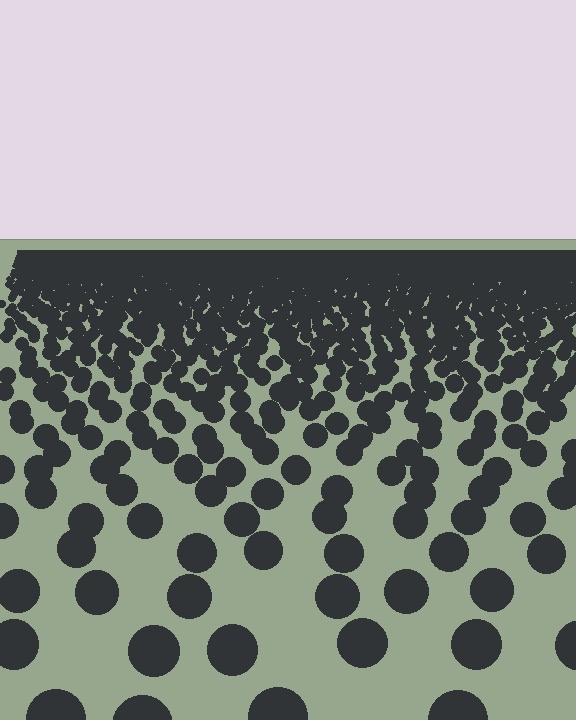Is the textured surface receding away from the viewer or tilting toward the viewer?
The surface is receding away from the viewer. Texture elements get smaller and denser toward the top.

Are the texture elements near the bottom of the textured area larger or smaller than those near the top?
Larger. Near the bottom, elements are closer to the viewer and appear at a bigger on-screen size.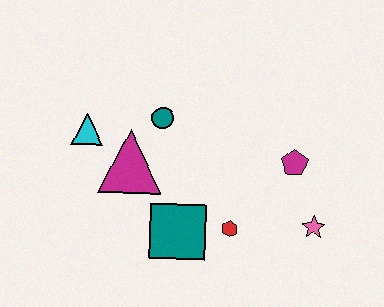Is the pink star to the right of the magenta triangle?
Yes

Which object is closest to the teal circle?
The magenta triangle is closest to the teal circle.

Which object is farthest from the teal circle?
The pink star is farthest from the teal circle.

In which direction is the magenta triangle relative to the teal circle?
The magenta triangle is below the teal circle.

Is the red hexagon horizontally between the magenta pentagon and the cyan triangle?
Yes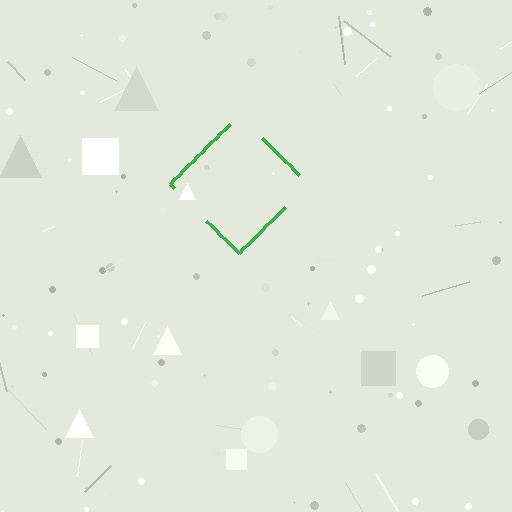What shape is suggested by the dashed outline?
The dashed outline suggests a diamond.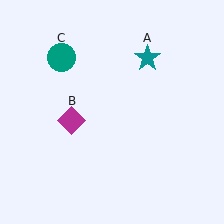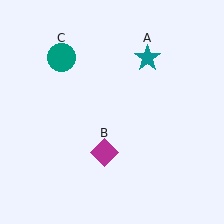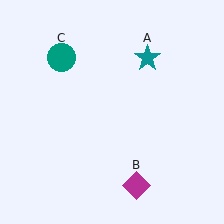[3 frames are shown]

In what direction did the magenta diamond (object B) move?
The magenta diamond (object B) moved down and to the right.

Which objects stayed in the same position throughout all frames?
Teal star (object A) and teal circle (object C) remained stationary.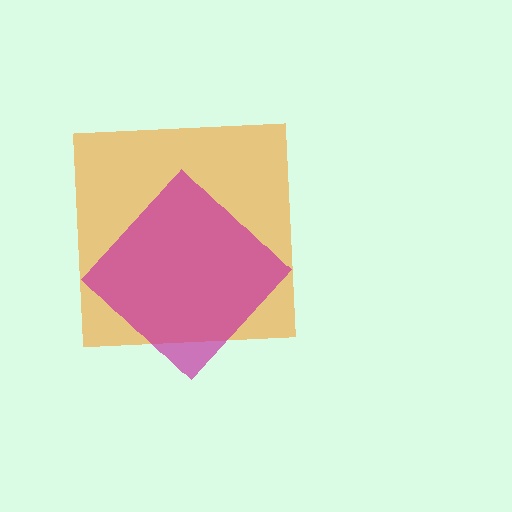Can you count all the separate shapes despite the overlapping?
Yes, there are 2 separate shapes.